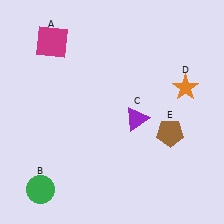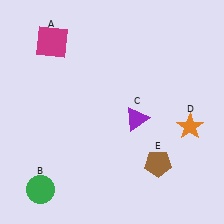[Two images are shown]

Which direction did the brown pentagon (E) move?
The brown pentagon (E) moved down.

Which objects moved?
The objects that moved are: the orange star (D), the brown pentagon (E).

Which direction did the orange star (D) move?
The orange star (D) moved down.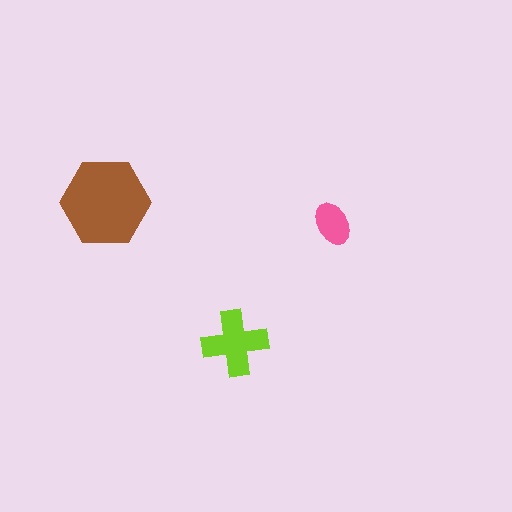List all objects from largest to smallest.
The brown hexagon, the lime cross, the pink ellipse.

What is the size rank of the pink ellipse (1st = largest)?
3rd.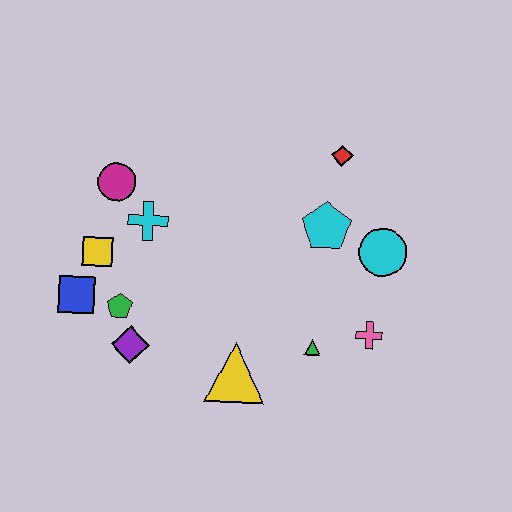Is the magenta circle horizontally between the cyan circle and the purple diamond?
No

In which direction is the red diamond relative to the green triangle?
The red diamond is above the green triangle.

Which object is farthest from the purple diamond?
The red diamond is farthest from the purple diamond.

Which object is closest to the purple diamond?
The green pentagon is closest to the purple diamond.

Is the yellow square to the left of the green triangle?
Yes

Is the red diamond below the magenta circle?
No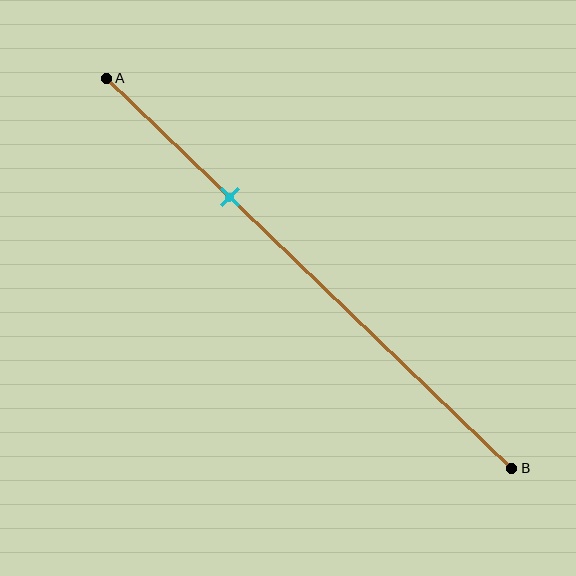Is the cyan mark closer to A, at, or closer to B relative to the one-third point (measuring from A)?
The cyan mark is approximately at the one-third point of segment AB.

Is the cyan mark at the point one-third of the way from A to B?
Yes, the mark is approximately at the one-third point.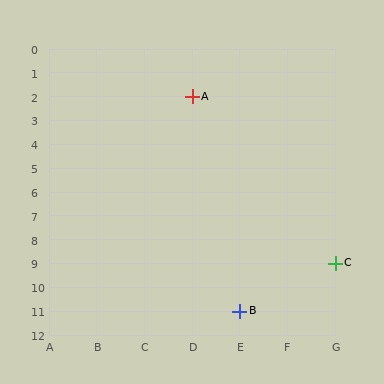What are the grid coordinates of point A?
Point A is at grid coordinates (D, 2).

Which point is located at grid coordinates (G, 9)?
Point C is at (G, 9).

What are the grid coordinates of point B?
Point B is at grid coordinates (E, 11).